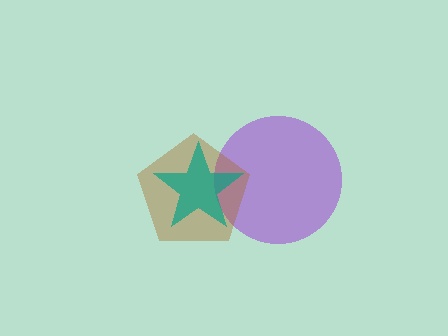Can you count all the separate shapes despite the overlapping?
Yes, there are 3 separate shapes.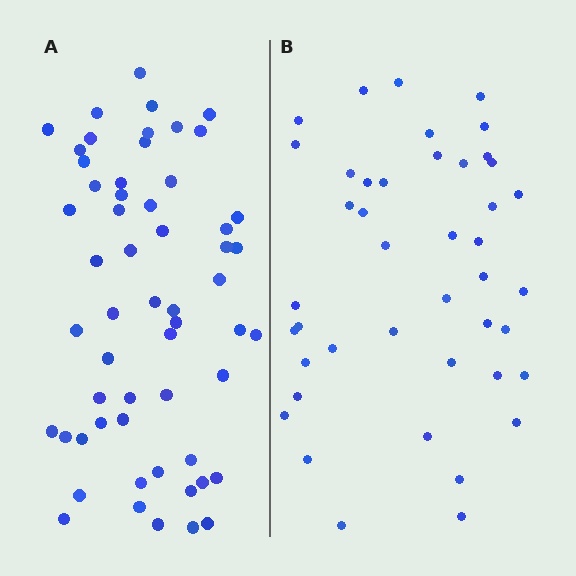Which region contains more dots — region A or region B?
Region A (the left region) has more dots.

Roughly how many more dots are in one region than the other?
Region A has approximately 15 more dots than region B.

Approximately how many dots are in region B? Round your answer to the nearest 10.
About 40 dots. (The exact count is 43, which rounds to 40.)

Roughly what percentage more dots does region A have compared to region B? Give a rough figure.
About 35% more.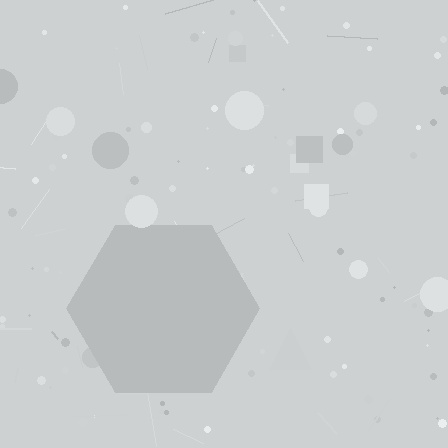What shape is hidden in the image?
A hexagon is hidden in the image.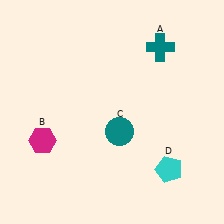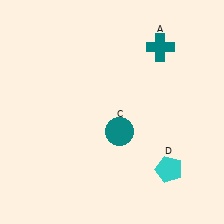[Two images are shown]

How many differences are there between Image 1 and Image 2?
There is 1 difference between the two images.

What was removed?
The magenta hexagon (B) was removed in Image 2.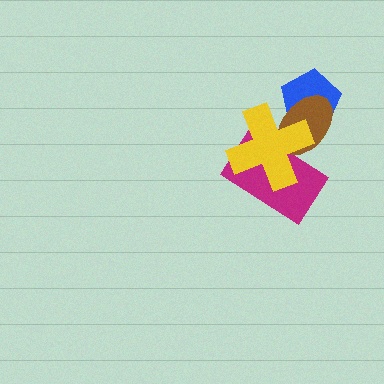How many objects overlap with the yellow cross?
3 objects overlap with the yellow cross.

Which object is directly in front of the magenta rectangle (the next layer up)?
The brown ellipse is directly in front of the magenta rectangle.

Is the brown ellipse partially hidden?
Yes, it is partially covered by another shape.